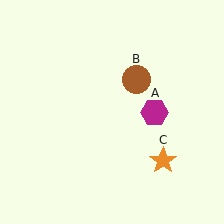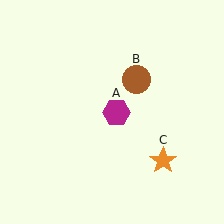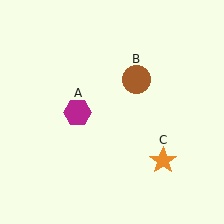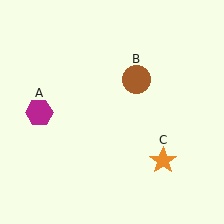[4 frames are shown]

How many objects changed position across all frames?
1 object changed position: magenta hexagon (object A).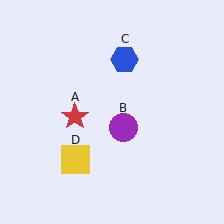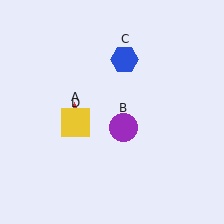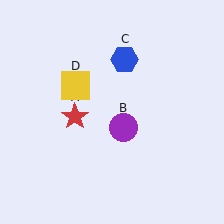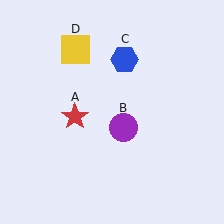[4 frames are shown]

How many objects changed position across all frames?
1 object changed position: yellow square (object D).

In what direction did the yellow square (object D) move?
The yellow square (object D) moved up.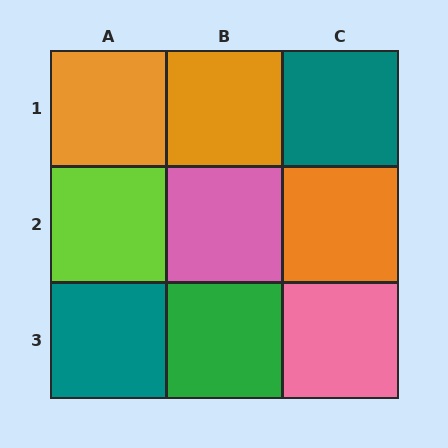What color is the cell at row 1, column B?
Orange.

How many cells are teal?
2 cells are teal.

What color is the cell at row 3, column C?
Pink.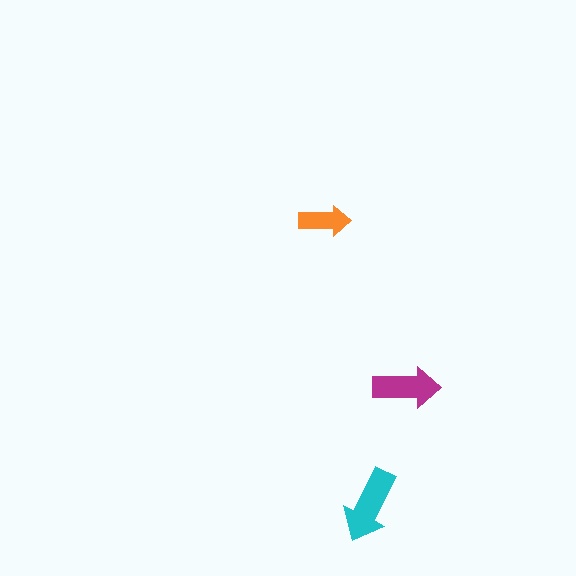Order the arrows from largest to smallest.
the cyan one, the magenta one, the orange one.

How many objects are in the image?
There are 3 objects in the image.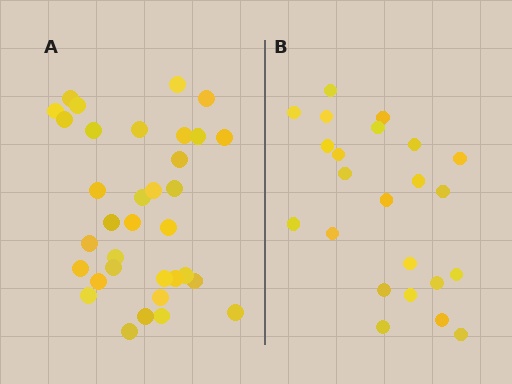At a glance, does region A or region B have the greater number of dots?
Region A (the left region) has more dots.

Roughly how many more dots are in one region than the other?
Region A has roughly 12 or so more dots than region B.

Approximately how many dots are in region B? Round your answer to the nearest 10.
About 20 dots. (The exact count is 23, which rounds to 20.)